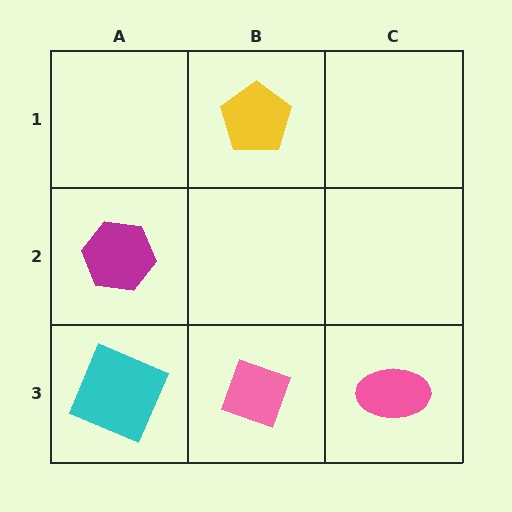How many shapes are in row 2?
1 shape.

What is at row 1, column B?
A yellow pentagon.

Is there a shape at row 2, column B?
No, that cell is empty.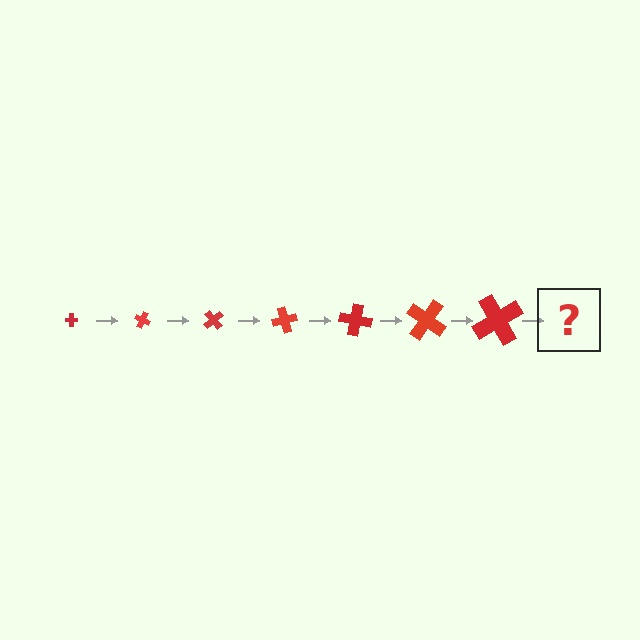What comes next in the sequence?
The next element should be a cross, larger than the previous one and rotated 175 degrees from the start.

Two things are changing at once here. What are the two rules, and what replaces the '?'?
The two rules are that the cross grows larger each step and it rotates 25 degrees each step. The '?' should be a cross, larger than the previous one and rotated 175 degrees from the start.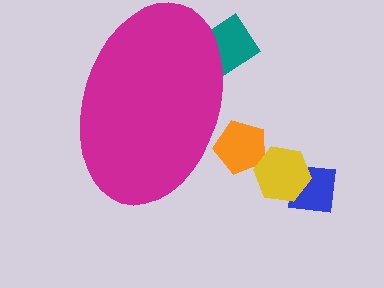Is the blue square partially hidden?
No, the blue square is fully visible.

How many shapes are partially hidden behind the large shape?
2 shapes are partially hidden.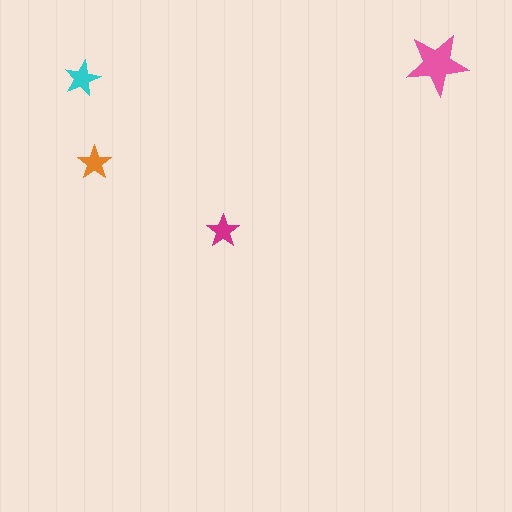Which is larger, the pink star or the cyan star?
The pink one.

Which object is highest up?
The pink star is topmost.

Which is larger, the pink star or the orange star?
The pink one.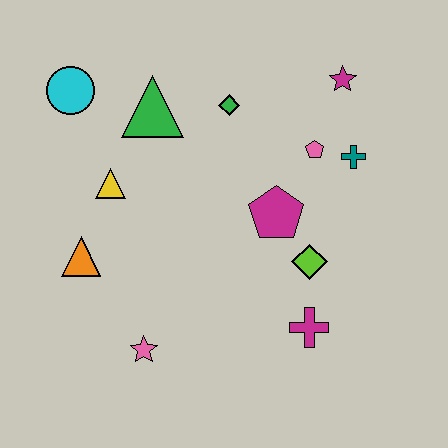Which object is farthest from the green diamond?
The pink star is farthest from the green diamond.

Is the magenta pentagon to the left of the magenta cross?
Yes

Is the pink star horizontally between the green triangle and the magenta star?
No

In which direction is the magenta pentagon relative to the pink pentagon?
The magenta pentagon is below the pink pentagon.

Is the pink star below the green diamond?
Yes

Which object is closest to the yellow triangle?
The orange triangle is closest to the yellow triangle.